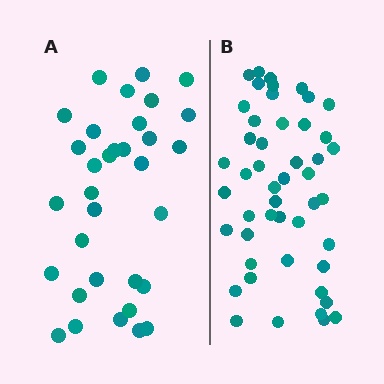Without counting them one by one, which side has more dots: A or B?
Region B (the right region) has more dots.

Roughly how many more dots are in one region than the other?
Region B has approximately 15 more dots than region A.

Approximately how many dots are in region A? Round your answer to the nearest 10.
About 30 dots. (The exact count is 33, which rounds to 30.)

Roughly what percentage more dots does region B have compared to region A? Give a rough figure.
About 45% more.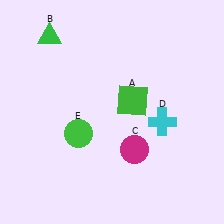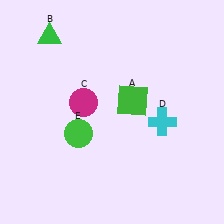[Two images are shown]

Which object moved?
The magenta circle (C) moved left.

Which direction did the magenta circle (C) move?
The magenta circle (C) moved left.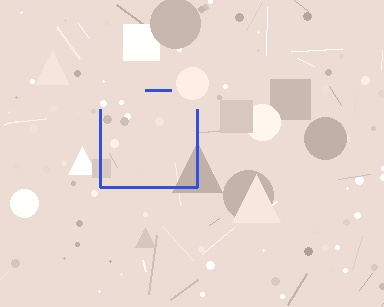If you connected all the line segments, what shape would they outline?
They would outline a square.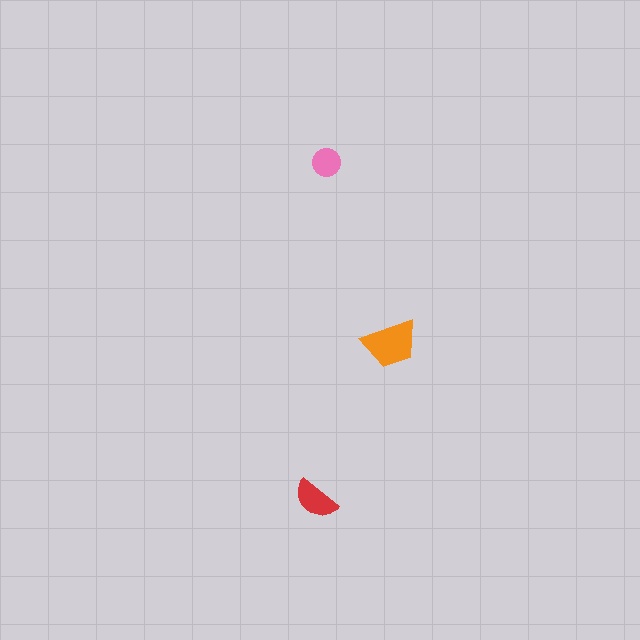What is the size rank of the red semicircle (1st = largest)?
2nd.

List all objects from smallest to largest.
The pink circle, the red semicircle, the orange trapezoid.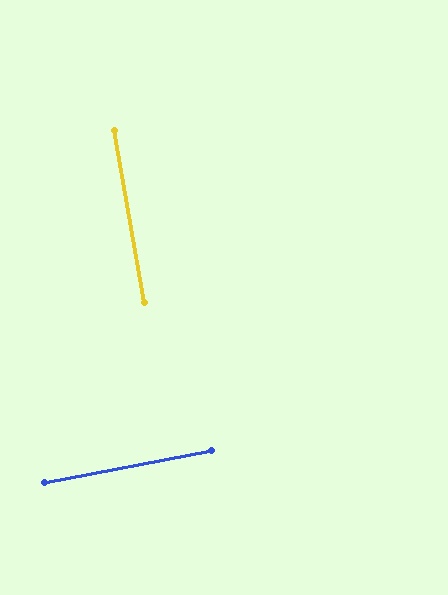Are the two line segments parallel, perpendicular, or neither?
Perpendicular — they meet at approximately 89°.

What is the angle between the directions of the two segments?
Approximately 89 degrees.